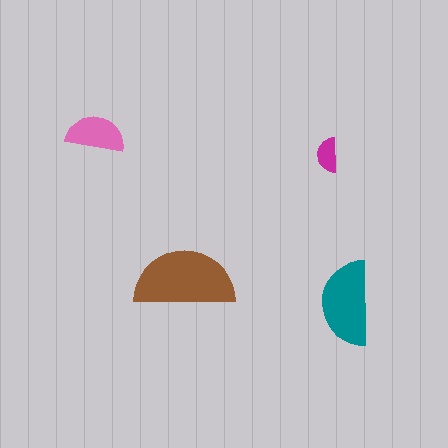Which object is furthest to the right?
The teal semicircle is rightmost.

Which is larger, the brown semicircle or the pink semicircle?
The brown one.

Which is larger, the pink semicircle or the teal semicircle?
The teal one.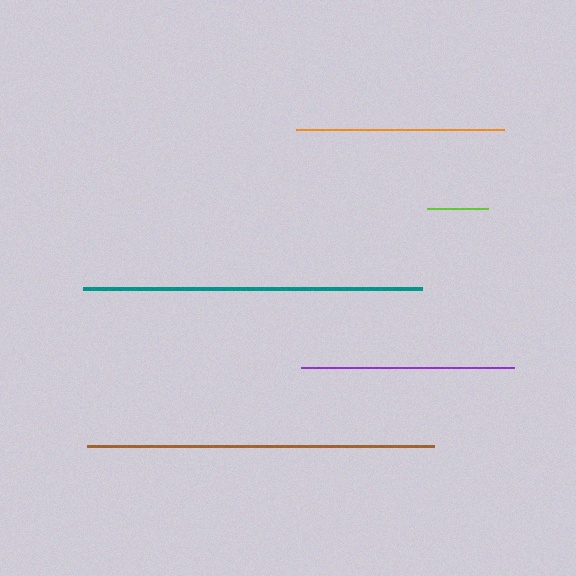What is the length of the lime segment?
The lime segment is approximately 60 pixels long.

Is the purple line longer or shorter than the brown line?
The brown line is longer than the purple line.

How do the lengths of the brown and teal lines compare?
The brown and teal lines are approximately the same length.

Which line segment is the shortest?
The lime line is the shortest at approximately 60 pixels.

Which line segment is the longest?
The brown line is the longest at approximately 347 pixels.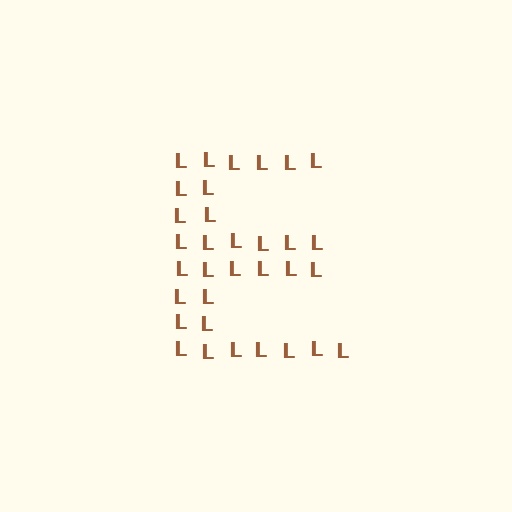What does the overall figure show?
The overall figure shows the letter E.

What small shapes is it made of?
It is made of small letter L's.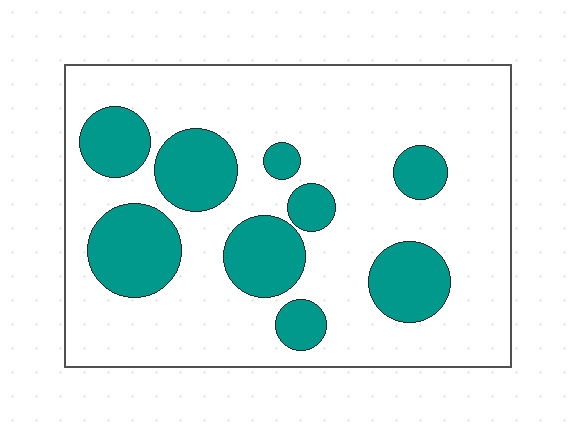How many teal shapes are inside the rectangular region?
9.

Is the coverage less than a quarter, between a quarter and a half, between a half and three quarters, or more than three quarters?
Between a quarter and a half.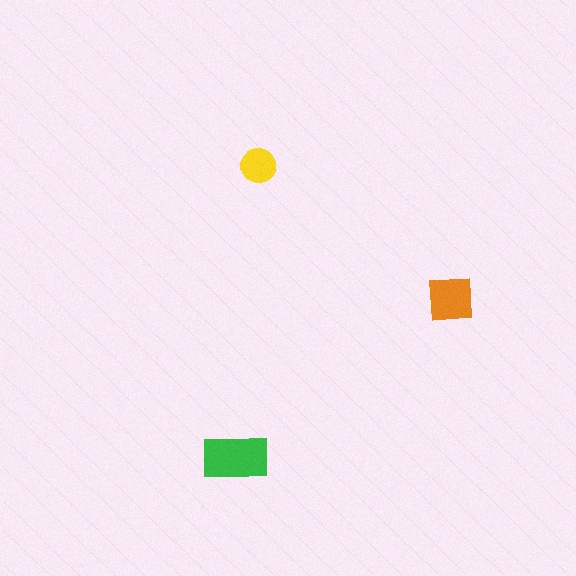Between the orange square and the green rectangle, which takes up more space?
The green rectangle.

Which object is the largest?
The green rectangle.